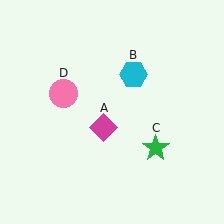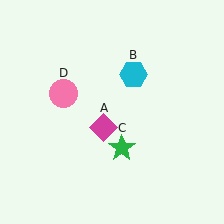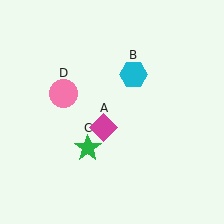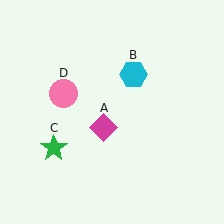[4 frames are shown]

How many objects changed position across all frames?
1 object changed position: green star (object C).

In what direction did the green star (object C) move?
The green star (object C) moved left.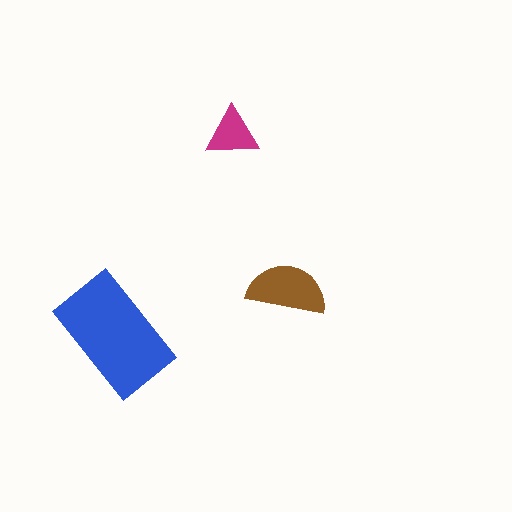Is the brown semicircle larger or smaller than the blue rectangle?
Smaller.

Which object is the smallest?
The magenta triangle.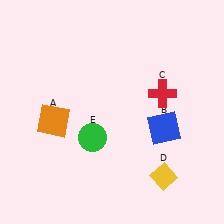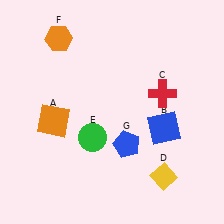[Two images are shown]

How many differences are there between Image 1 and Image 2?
There are 2 differences between the two images.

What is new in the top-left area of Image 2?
An orange hexagon (F) was added in the top-left area of Image 2.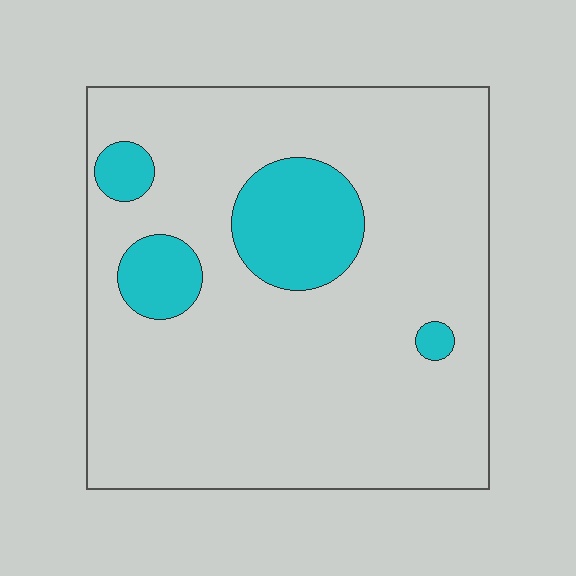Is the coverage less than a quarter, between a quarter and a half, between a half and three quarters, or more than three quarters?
Less than a quarter.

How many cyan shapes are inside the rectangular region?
4.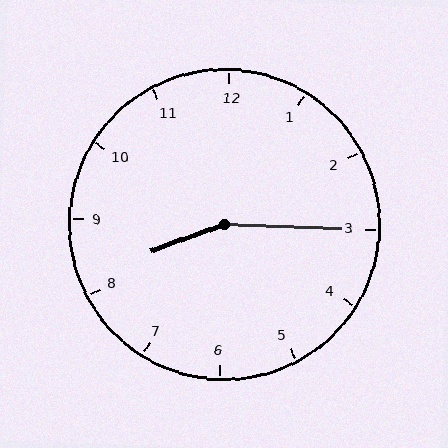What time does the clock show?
8:15.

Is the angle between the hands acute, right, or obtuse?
It is obtuse.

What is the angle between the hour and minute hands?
Approximately 158 degrees.